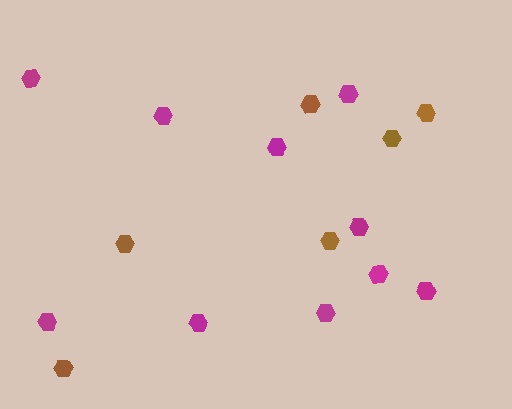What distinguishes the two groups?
There are 2 groups: one group of brown hexagons (6) and one group of magenta hexagons (10).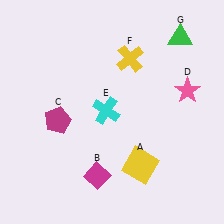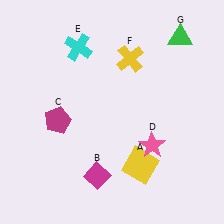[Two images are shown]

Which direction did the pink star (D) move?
The pink star (D) moved down.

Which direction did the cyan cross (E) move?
The cyan cross (E) moved up.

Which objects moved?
The objects that moved are: the pink star (D), the cyan cross (E).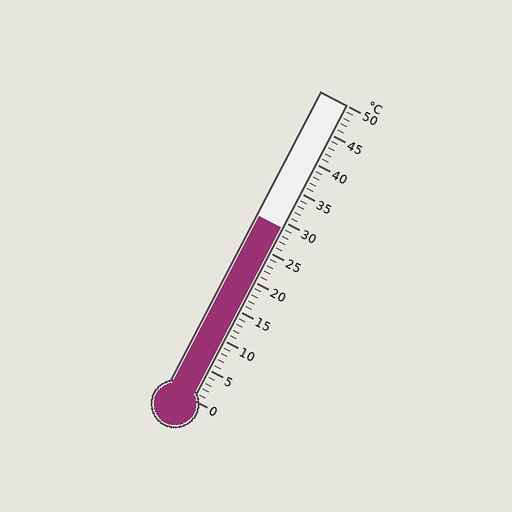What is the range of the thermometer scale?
The thermometer scale ranges from 0°C to 50°C.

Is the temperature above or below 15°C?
The temperature is above 15°C.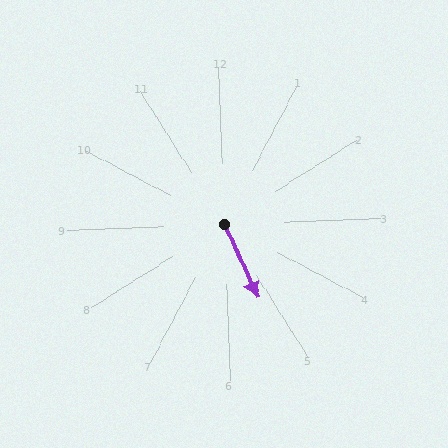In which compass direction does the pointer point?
South.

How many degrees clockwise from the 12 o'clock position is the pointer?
Approximately 158 degrees.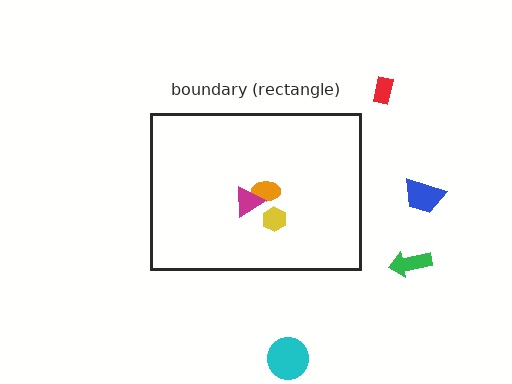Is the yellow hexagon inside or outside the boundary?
Inside.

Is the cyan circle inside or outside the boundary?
Outside.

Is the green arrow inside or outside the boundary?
Outside.